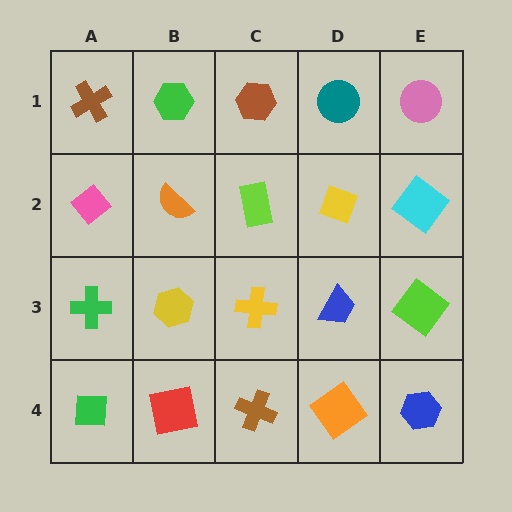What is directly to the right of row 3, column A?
A yellow hexagon.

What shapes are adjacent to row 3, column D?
A yellow diamond (row 2, column D), an orange diamond (row 4, column D), a yellow cross (row 3, column C), a lime diamond (row 3, column E).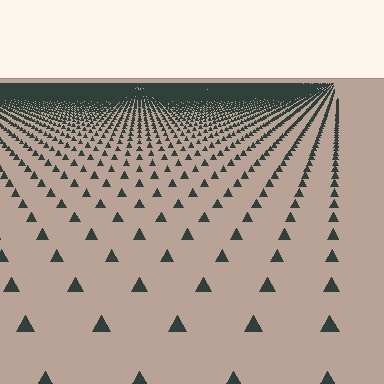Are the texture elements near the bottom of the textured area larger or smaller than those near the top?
Larger. Near the bottom, elements are closer to the viewer and appear at a bigger on-screen size.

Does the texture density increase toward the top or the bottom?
Density increases toward the top.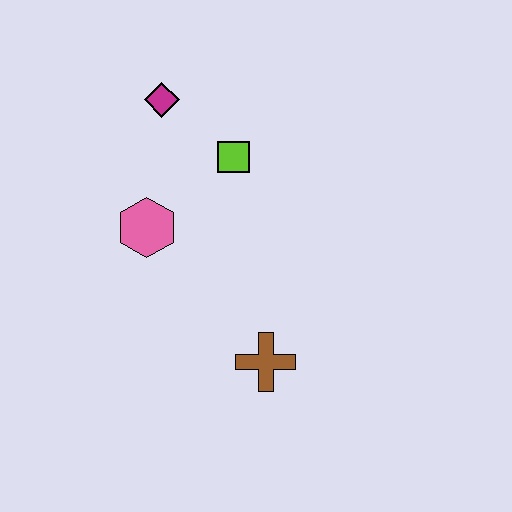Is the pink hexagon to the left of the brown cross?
Yes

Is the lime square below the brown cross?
No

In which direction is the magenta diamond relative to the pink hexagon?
The magenta diamond is above the pink hexagon.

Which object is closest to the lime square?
The magenta diamond is closest to the lime square.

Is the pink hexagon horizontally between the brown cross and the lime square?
No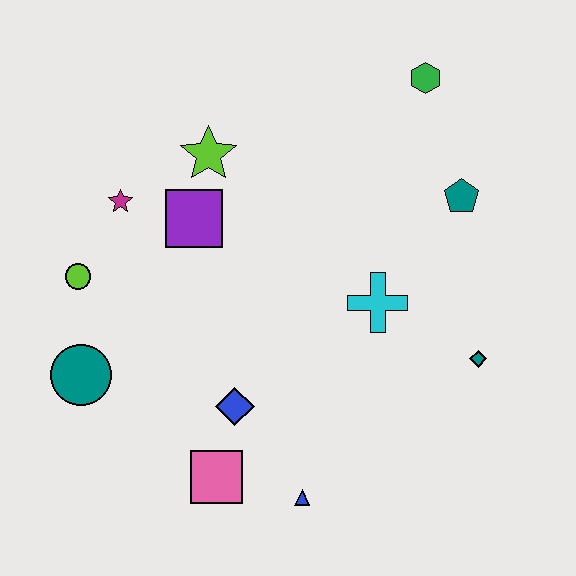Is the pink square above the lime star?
No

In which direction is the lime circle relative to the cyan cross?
The lime circle is to the left of the cyan cross.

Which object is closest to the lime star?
The purple square is closest to the lime star.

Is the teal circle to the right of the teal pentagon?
No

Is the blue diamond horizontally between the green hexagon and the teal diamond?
No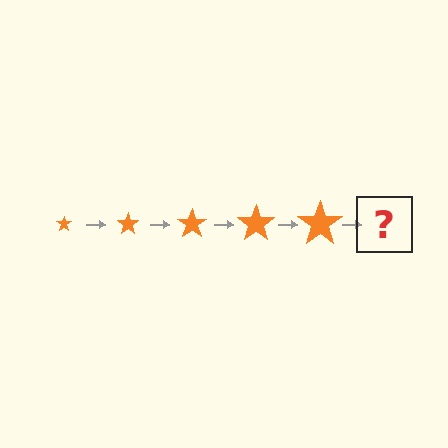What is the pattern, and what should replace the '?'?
The pattern is that the star gets progressively larger each step. The '?' should be an orange star, larger than the previous one.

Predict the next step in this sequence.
The next step is an orange star, larger than the previous one.